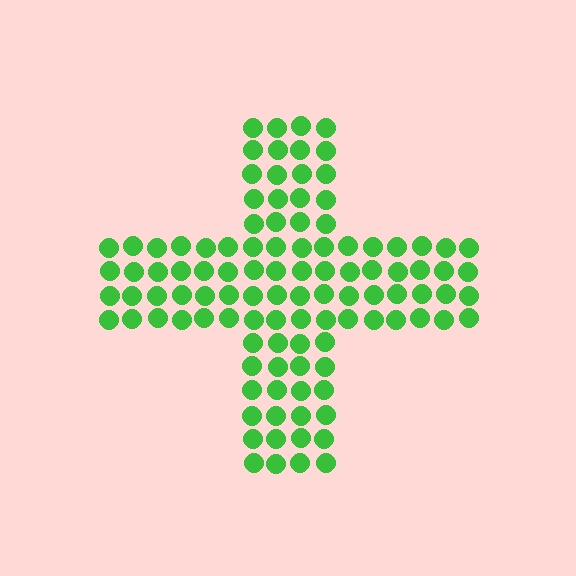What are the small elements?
The small elements are circles.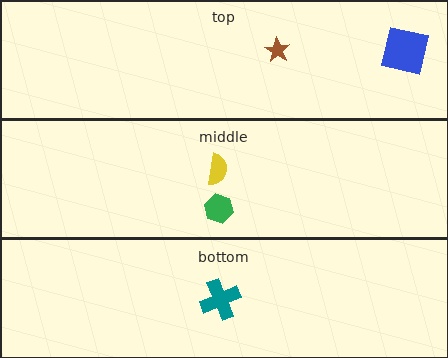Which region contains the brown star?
The top region.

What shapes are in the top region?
The brown star, the blue square.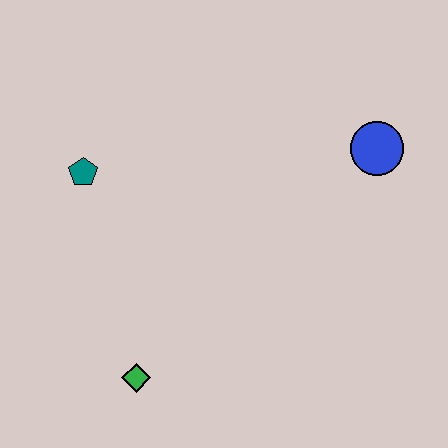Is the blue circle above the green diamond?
Yes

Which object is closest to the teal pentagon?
The green diamond is closest to the teal pentagon.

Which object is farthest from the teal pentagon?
The blue circle is farthest from the teal pentagon.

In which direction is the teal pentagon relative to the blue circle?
The teal pentagon is to the left of the blue circle.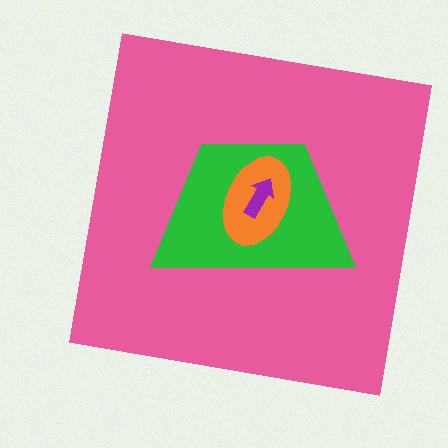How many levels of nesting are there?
4.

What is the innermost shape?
The purple arrow.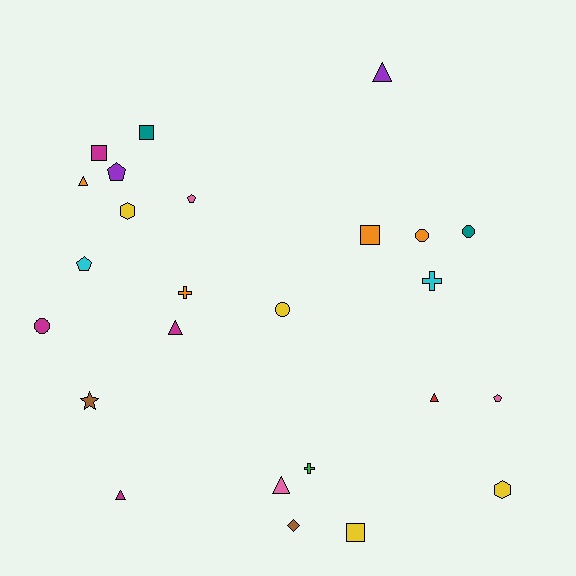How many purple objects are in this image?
There are 2 purple objects.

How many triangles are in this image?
There are 6 triangles.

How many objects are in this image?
There are 25 objects.